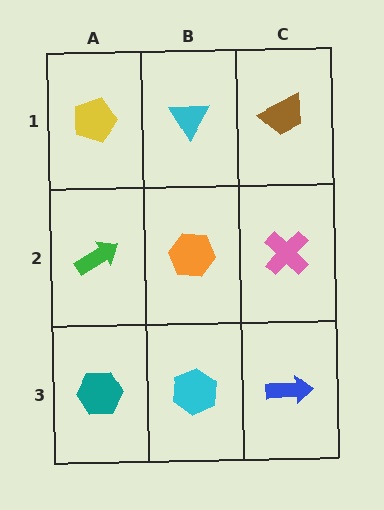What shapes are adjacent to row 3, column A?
A green arrow (row 2, column A), a cyan hexagon (row 3, column B).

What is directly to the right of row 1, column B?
A brown trapezoid.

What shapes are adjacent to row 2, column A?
A yellow pentagon (row 1, column A), a teal hexagon (row 3, column A), an orange hexagon (row 2, column B).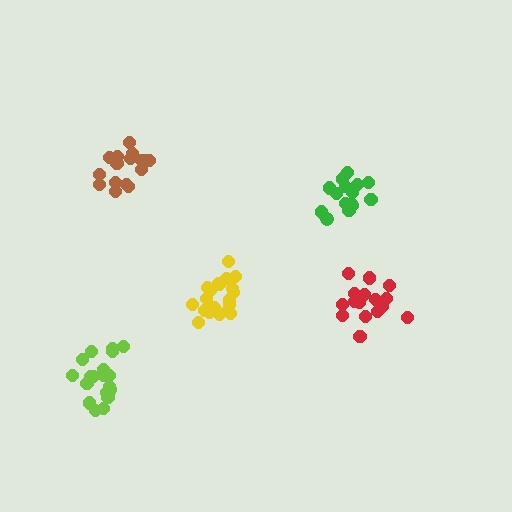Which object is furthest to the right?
The red cluster is rightmost.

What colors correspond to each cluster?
The clusters are colored: lime, yellow, green, red, brown.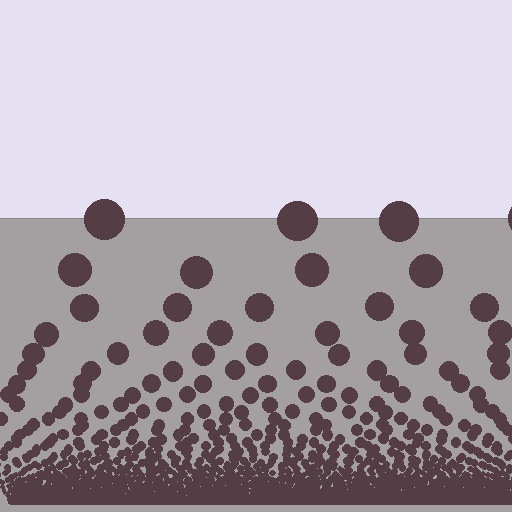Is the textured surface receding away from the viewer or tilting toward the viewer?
The surface appears to tilt toward the viewer. Texture elements get larger and sparser toward the top.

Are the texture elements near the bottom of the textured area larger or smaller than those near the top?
Smaller. The gradient is inverted — elements near the bottom are smaller and denser.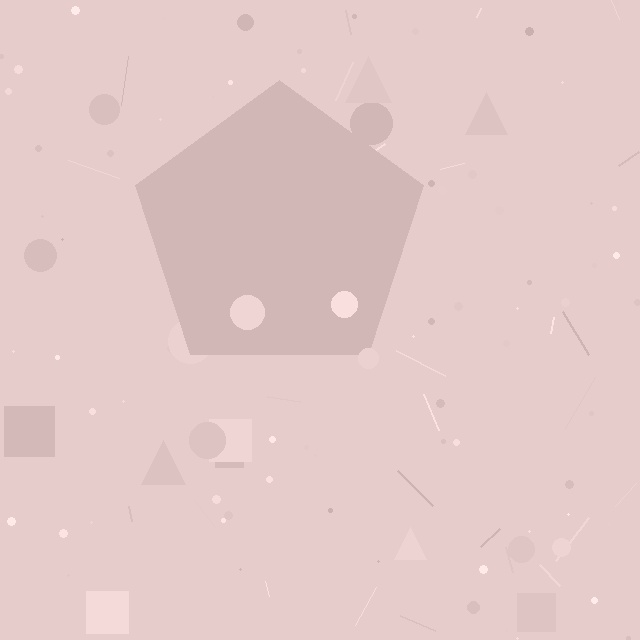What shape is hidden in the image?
A pentagon is hidden in the image.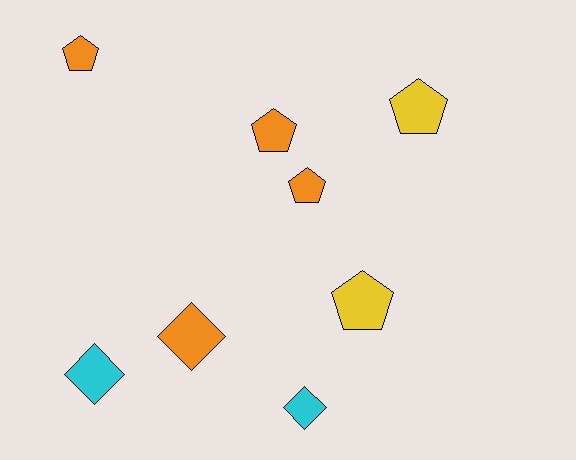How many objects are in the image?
There are 8 objects.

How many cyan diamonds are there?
There are 2 cyan diamonds.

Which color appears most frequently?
Orange, with 4 objects.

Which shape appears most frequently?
Pentagon, with 5 objects.